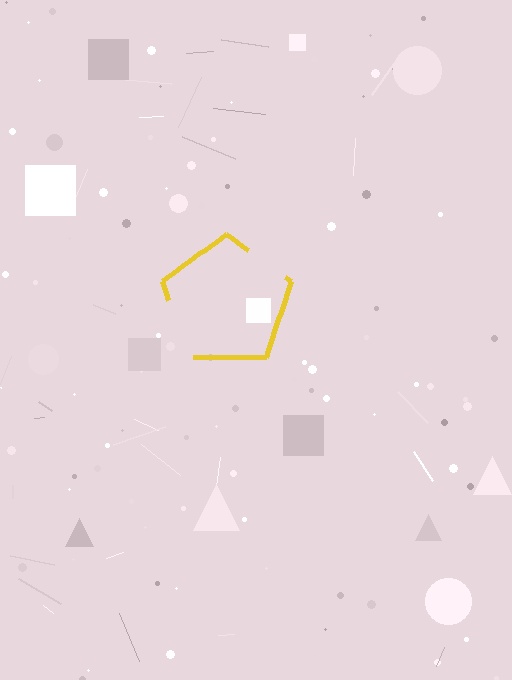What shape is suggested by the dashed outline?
The dashed outline suggests a pentagon.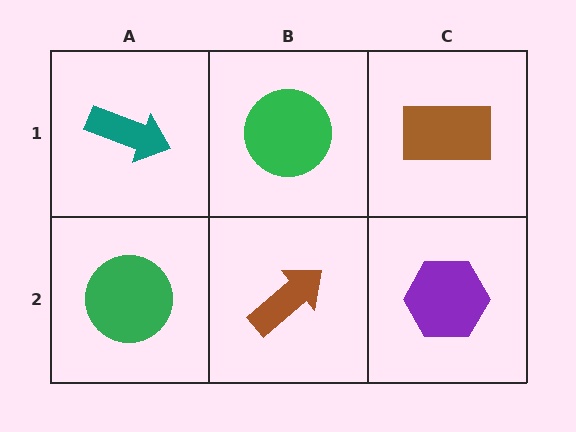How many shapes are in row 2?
3 shapes.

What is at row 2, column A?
A green circle.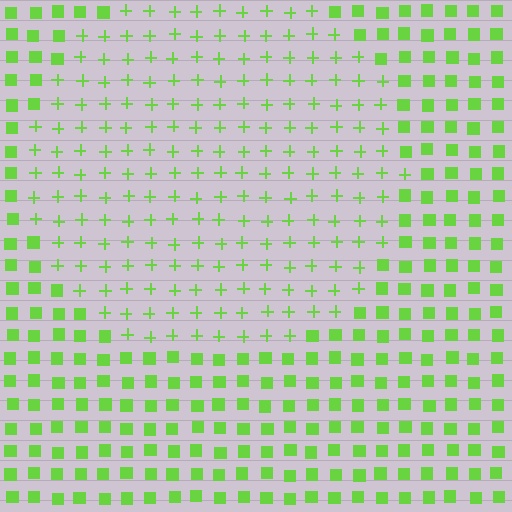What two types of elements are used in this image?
The image uses plus signs inside the circle region and squares outside it.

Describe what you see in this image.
The image is filled with small lime elements arranged in a uniform grid. A circle-shaped region contains plus signs, while the surrounding area contains squares. The boundary is defined purely by the change in element shape.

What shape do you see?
I see a circle.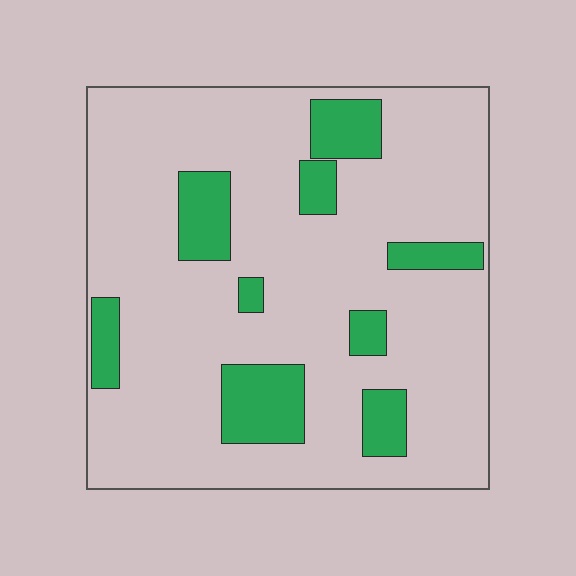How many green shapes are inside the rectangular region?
9.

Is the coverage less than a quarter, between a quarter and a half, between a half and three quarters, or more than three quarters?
Less than a quarter.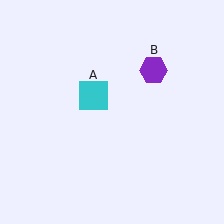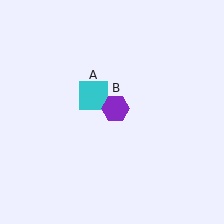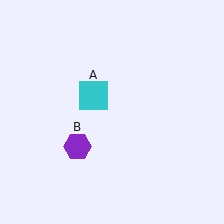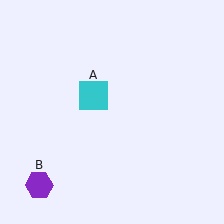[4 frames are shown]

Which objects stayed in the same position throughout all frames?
Cyan square (object A) remained stationary.